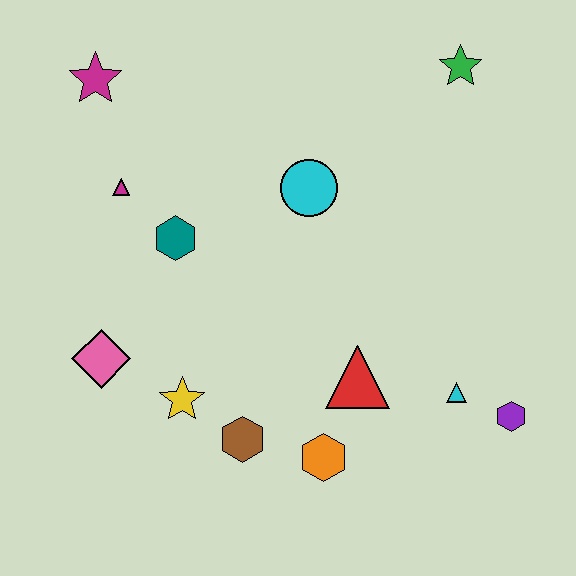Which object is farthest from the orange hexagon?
The magenta star is farthest from the orange hexagon.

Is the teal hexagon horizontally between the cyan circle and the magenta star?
Yes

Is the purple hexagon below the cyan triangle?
Yes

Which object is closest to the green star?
The cyan circle is closest to the green star.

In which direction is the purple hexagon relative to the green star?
The purple hexagon is below the green star.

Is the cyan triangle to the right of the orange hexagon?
Yes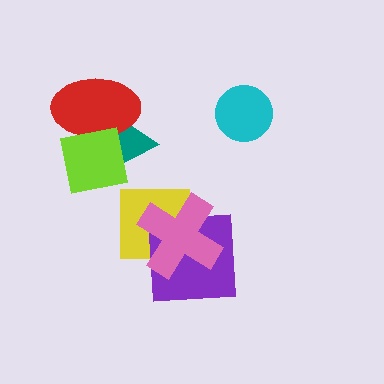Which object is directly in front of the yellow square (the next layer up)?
The purple square is directly in front of the yellow square.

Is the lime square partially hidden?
No, no other shape covers it.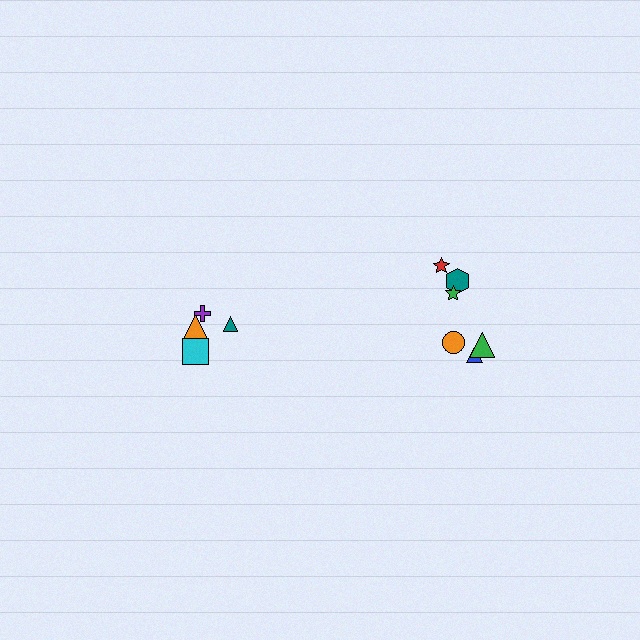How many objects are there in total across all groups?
There are 10 objects.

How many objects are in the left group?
There are 4 objects.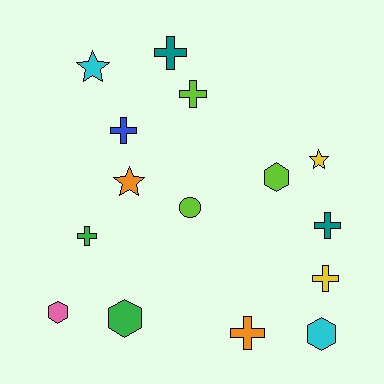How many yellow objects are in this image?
There are 2 yellow objects.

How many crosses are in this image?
There are 7 crosses.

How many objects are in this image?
There are 15 objects.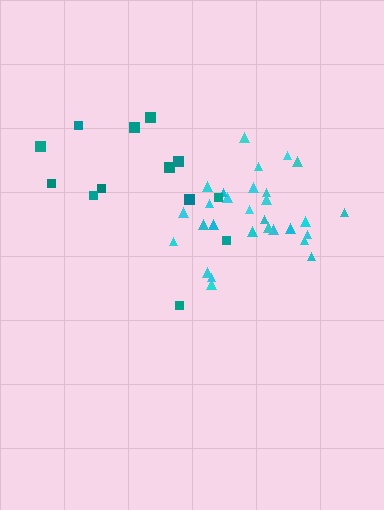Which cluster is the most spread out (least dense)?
Teal.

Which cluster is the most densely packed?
Cyan.